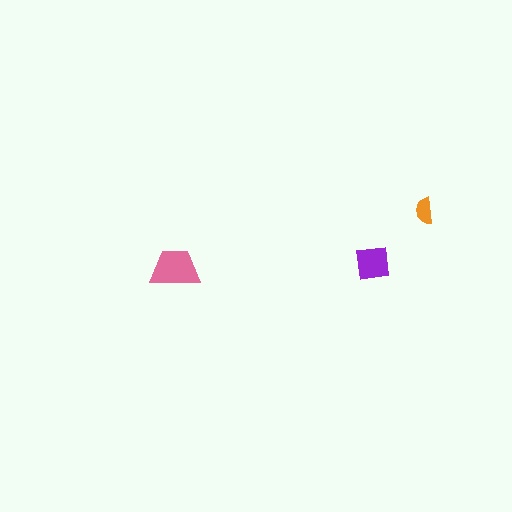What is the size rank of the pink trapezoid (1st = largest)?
1st.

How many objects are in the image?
There are 3 objects in the image.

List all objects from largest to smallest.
The pink trapezoid, the purple square, the orange semicircle.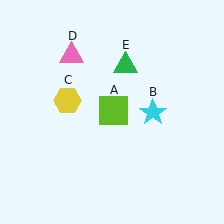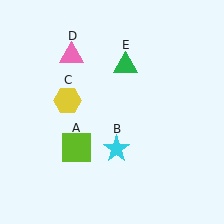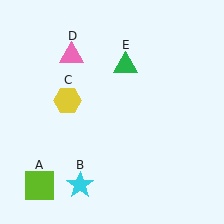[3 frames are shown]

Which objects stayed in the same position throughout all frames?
Yellow hexagon (object C) and pink triangle (object D) and green triangle (object E) remained stationary.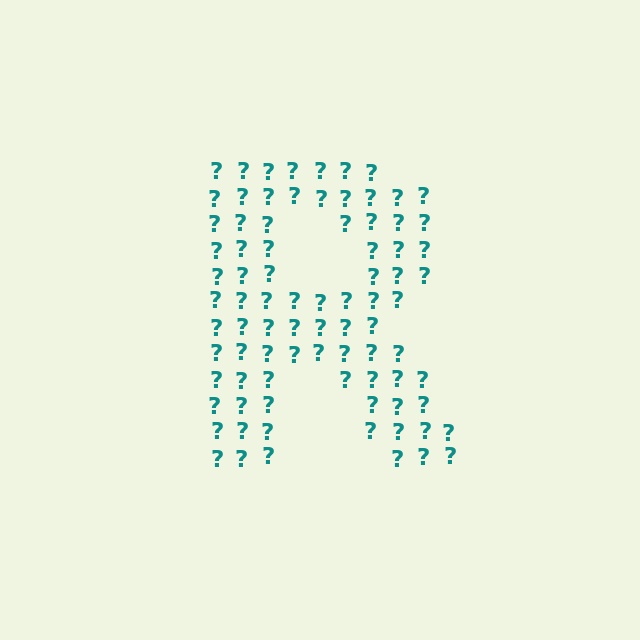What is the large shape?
The large shape is the letter R.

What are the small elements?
The small elements are question marks.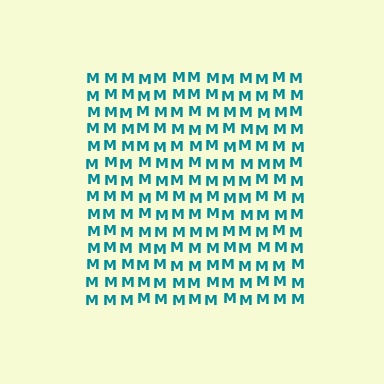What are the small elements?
The small elements are letter M's.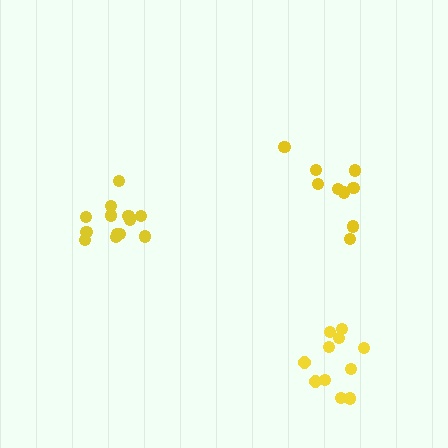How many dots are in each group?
Group 1: 9 dots, Group 2: 13 dots, Group 3: 11 dots (33 total).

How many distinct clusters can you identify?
There are 3 distinct clusters.